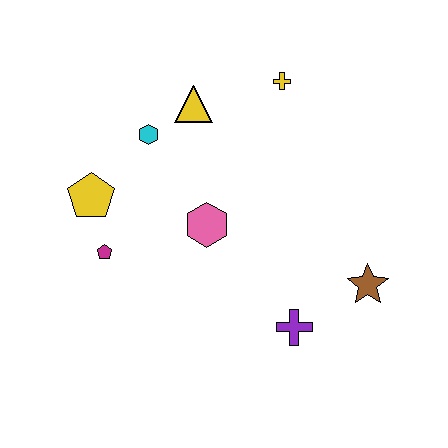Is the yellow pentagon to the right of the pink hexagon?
No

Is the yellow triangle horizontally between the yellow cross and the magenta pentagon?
Yes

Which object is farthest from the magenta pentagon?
The brown star is farthest from the magenta pentagon.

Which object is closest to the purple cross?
The brown star is closest to the purple cross.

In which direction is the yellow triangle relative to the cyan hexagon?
The yellow triangle is to the right of the cyan hexagon.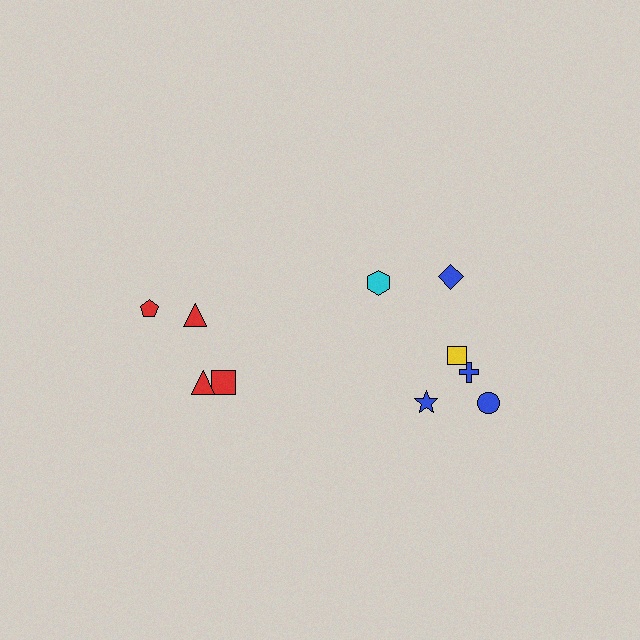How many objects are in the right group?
There are 6 objects.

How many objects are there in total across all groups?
There are 10 objects.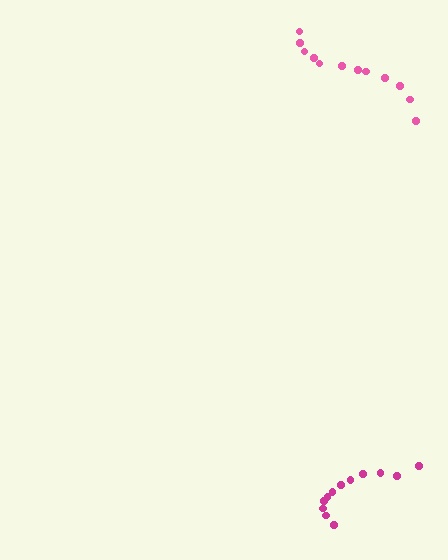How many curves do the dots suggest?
There are 2 distinct paths.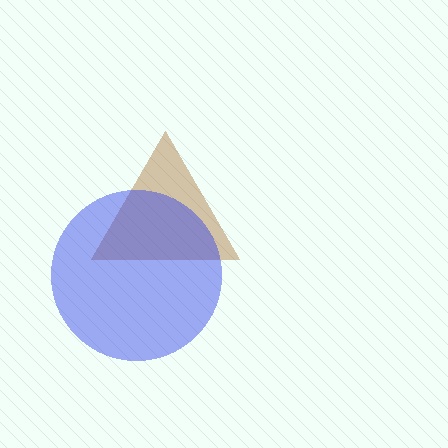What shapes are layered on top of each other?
The layered shapes are: a brown triangle, a blue circle.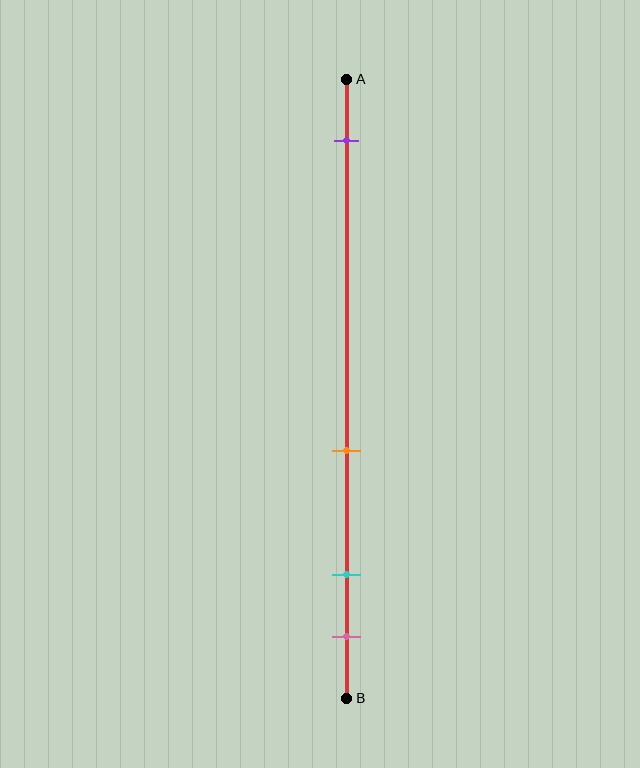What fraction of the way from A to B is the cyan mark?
The cyan mark is approximately 80% (0.8) of the way from A to B.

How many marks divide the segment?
There are 4 marks dividing the segment.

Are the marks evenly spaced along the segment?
No, the marks are not evenly spaced.